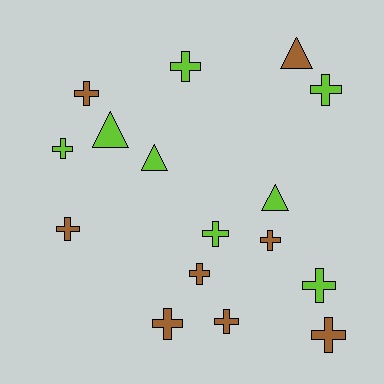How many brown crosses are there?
There are 7 brown crosses.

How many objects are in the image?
There are 16 objects.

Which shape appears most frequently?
Cross, with 12 objects.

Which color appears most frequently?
Brown, with 8 objects.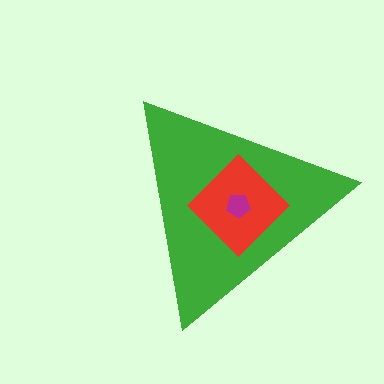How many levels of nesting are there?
3.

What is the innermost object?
The magenta pentagon.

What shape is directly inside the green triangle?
The red diamond.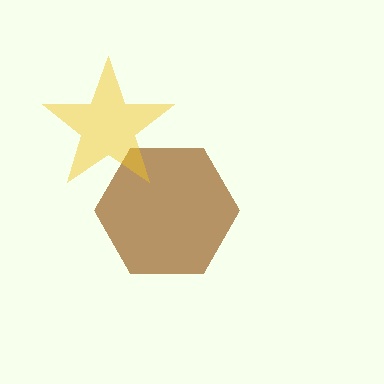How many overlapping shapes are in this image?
There are 2 overlapping shapes in the image.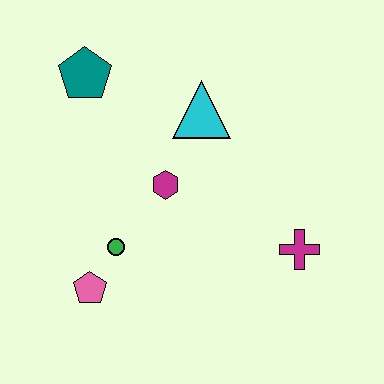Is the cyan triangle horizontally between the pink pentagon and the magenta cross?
Yes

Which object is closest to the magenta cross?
The magenta hexagon is closest to the magenta cross.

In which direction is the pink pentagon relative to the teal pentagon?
The pink pentagon is below the teal pentagon.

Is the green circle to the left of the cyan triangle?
Yes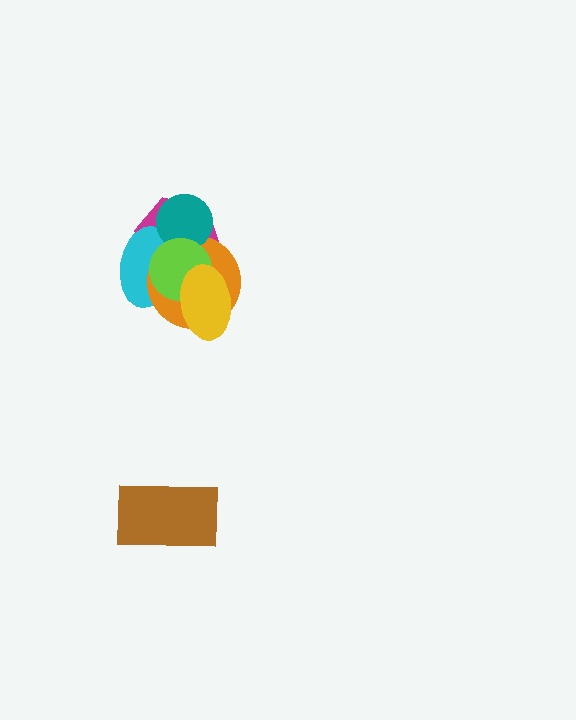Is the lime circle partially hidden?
Yes, it is partially covered by another shape.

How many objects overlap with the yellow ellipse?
4 objects overlap with the yellow ellipse.